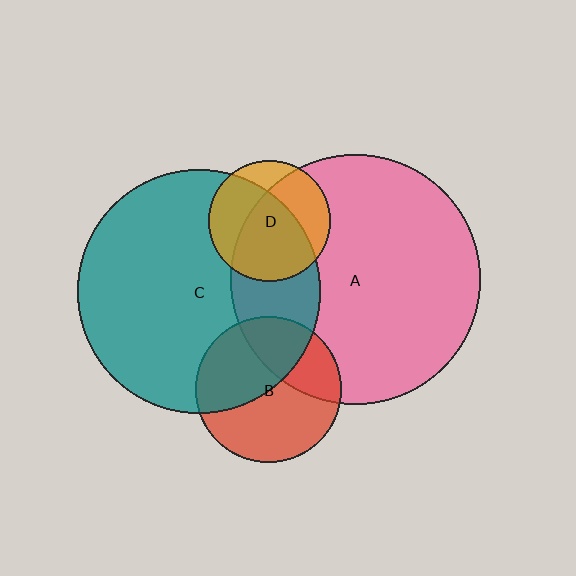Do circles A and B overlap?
Yes.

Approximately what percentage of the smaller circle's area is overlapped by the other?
Approximately 30%.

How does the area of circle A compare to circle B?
Approximately 2.9 times.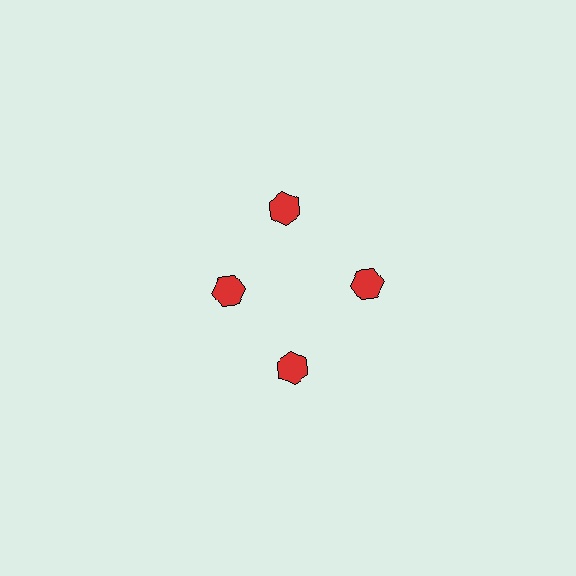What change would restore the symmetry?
The symmetry would be restored by moving it outward, back onto the ring so that all 4 hexagons sit at equal angles and equal distance from the center.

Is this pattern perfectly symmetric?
No. The 4 red hexagons are arranged in a ring, but one element near the 9 o'clock position is pulled inward toward the center, breaking the 4-fold rotational symmetry.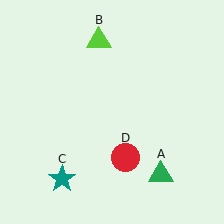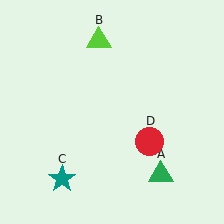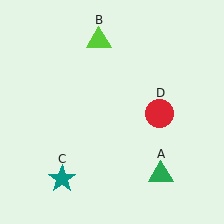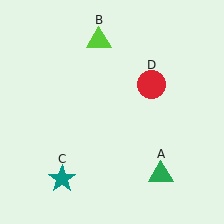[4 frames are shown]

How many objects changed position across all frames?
1 object changed position: red circle (object D).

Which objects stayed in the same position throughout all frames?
Green triangle (object A) and lime triangle (object B) and teal star (object C) remained stationary.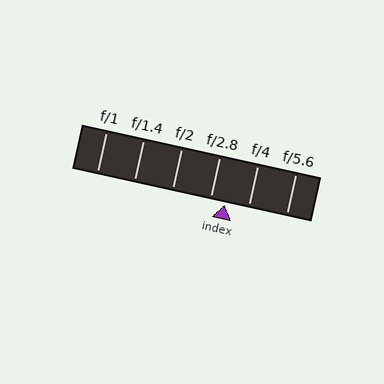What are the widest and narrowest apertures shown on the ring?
The widest aperture shown is f/1 and the narrowest is f/5.6.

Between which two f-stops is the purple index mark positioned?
The index mark is between f/2.8 and f/4.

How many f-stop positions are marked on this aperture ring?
There are 6 f-stop positions marked.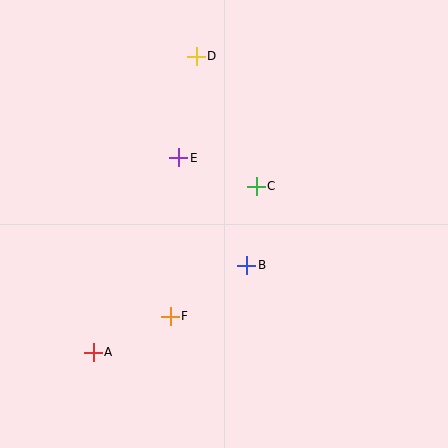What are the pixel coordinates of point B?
Point B is at (247, 265).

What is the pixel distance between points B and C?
The distance between B and C is 79 pixels.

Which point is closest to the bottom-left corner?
Point A is closest to the bottom-left corner.